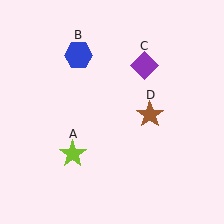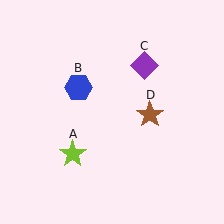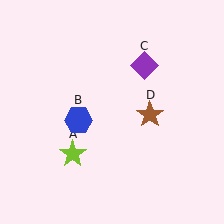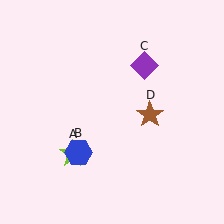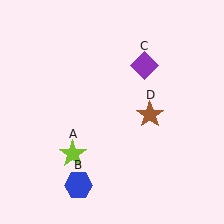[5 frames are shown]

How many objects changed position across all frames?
1 object changed position: blue hexagon (object B).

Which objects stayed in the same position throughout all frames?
Lime star (object A) and purple diamond (object C) and brown star (object D) remained stationary.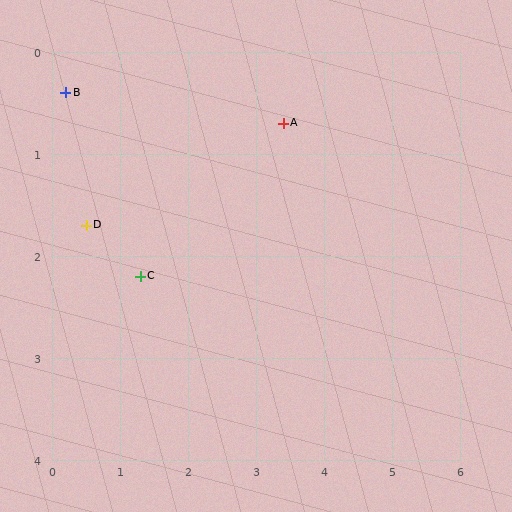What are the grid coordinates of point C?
Point C is at approximately (1.3, 2.2).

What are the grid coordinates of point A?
Point A is at approximately (3.4, 0.7).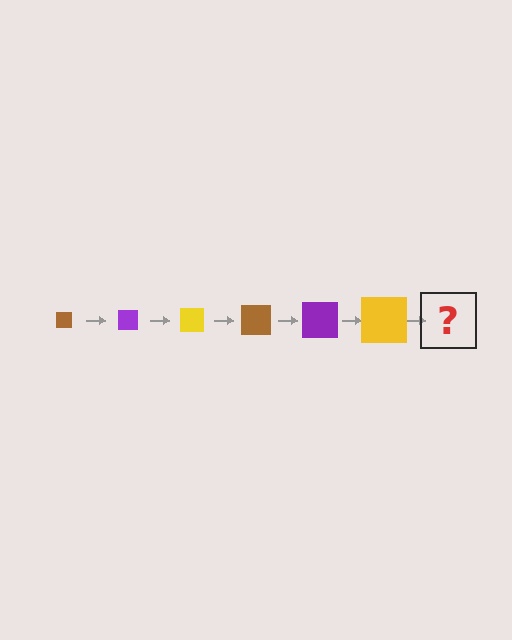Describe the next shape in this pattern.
It should be a brown square, larger than the previous one.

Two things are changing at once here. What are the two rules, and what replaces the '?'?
The two rules are that the square grows larger each step and the color cycles through brown, purple, and yellow. The '?' should be a brown square, larger than the previous one.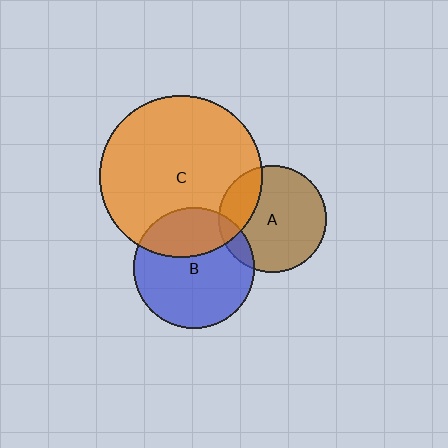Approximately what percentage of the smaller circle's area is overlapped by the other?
Approximately 20%.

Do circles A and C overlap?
Yes.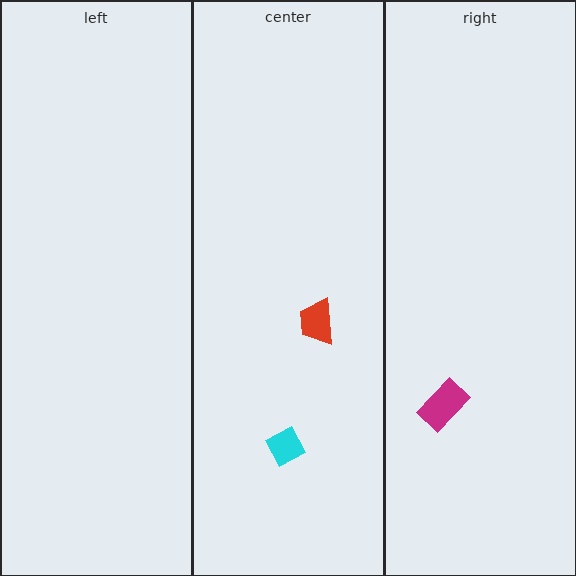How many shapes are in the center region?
2.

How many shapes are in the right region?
1.